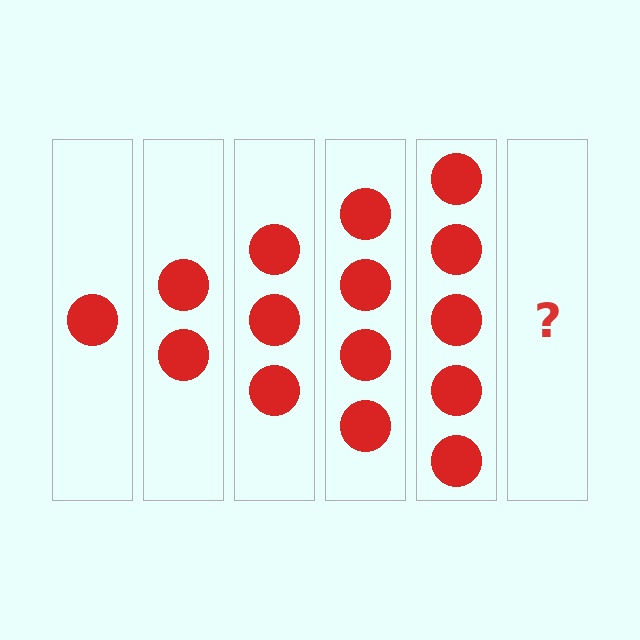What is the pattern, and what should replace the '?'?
The pattern is that each step adds one more circle. The '?' should be 6 circles.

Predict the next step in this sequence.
The next step is 6 circles.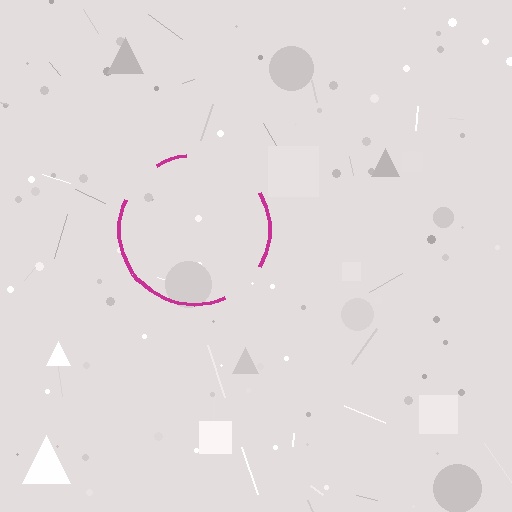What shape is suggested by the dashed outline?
The dashed outline suggests a circle.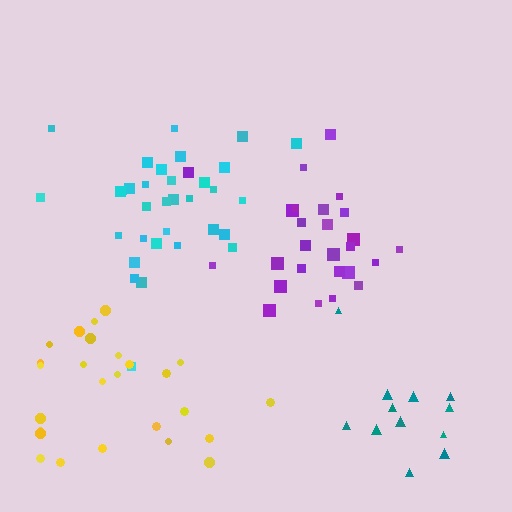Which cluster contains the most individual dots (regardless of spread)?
Cyan (33).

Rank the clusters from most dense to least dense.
purple, cyan, yellow, teal.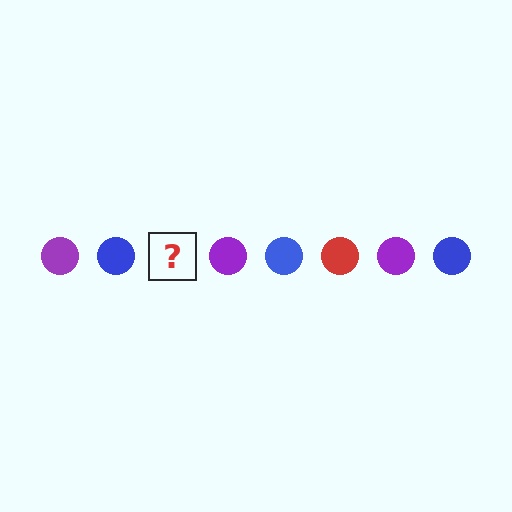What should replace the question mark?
The question mark should be replaced with a red circle.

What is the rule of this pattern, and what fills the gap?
The rule is that the pattern cycles through purple, blue, red circles. The gap should be filled with a red circle.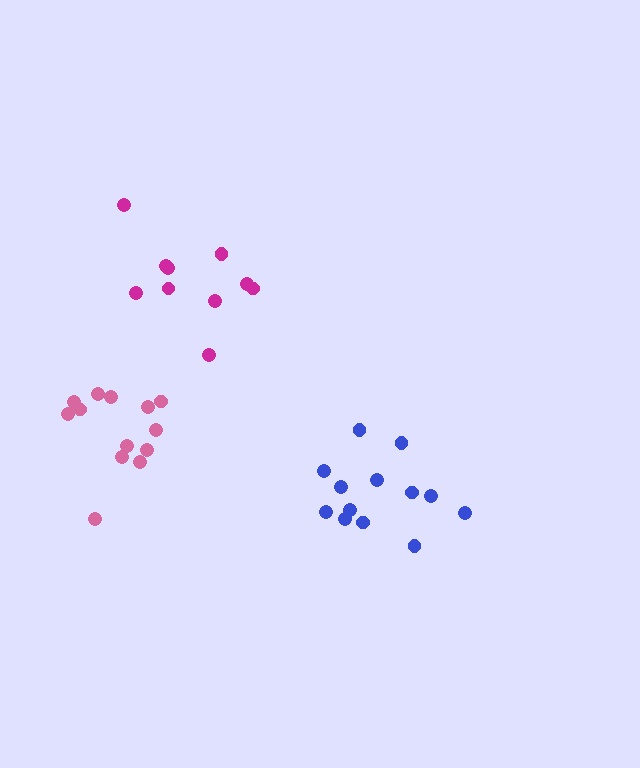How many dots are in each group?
Group 1: 13 dots, Group 2: 13 dots, Group 3: 10 dots (36 total).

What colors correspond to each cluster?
The clusters are colored: blue, pink, magenta.